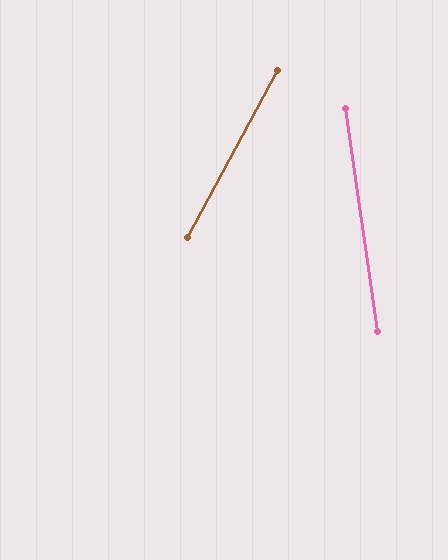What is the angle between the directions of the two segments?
Approximately 37 degrees.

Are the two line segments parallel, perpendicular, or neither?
Neither parallel nor perpendicular — they differ by about 37°.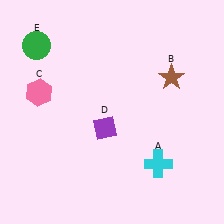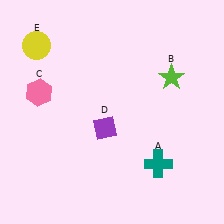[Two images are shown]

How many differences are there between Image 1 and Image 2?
There are 3 differences between the two images.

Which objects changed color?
A changed from cyan to teal. B changed from brown to lime. E changed from green to yellow.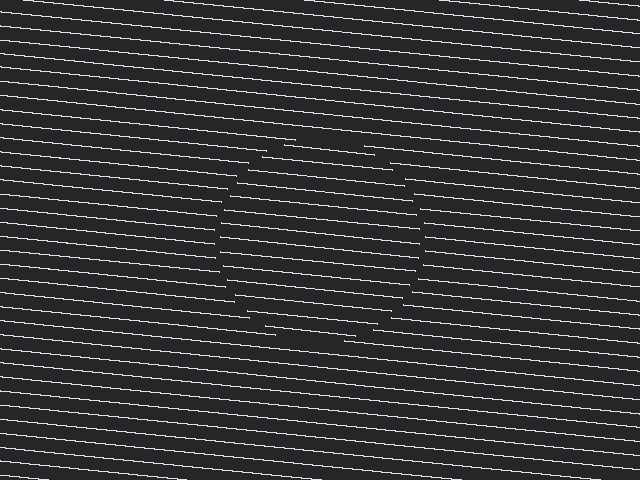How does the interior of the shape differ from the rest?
The interior of the shape contains the same grating, shifted by half a period — the contour is defined by the phase discontinuity where line-ends from the inner and outer gratings abut.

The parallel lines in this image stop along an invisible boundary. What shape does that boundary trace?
An illusory circle. The interior of the shape contains the same grating, shifted by half a period — the contour is defined by the phase discontinuity where line-ends from the inner and outer gratings abut.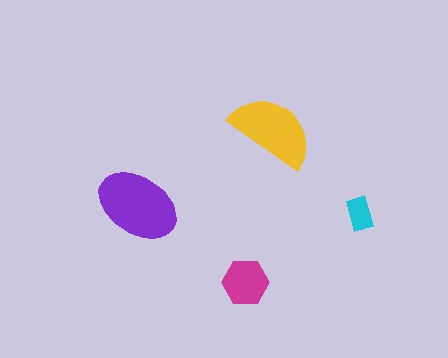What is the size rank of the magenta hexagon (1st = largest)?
3rd.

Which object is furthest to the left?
The purple ellipse is leftmost.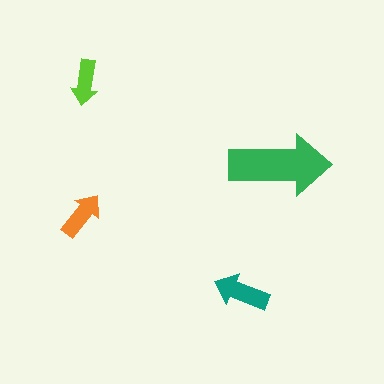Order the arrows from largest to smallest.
the green one, the teal one, the orange one, the lime one.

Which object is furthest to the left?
The orange arrow is leftmost.